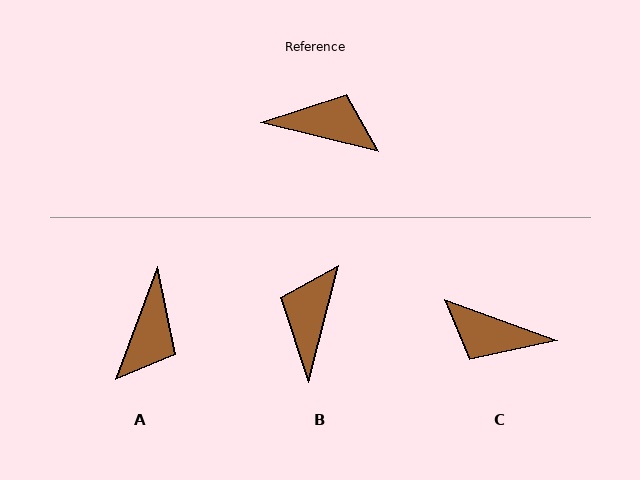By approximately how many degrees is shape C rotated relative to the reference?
Approximately 174 degrees counter-clockwise.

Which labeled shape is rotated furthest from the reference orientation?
C, about 174 degrees away.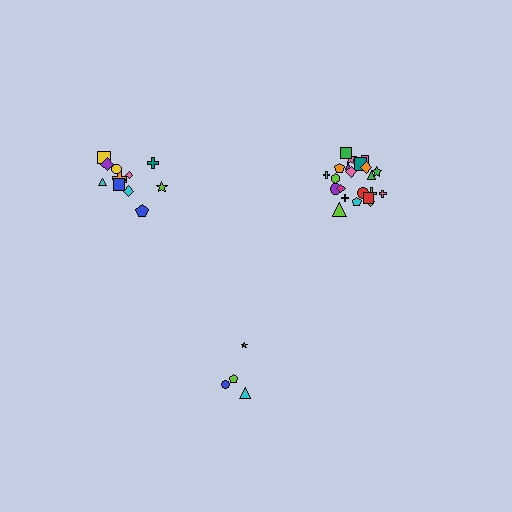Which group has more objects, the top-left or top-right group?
The top-right group.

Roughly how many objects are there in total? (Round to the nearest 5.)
Roughly 40 objects in total.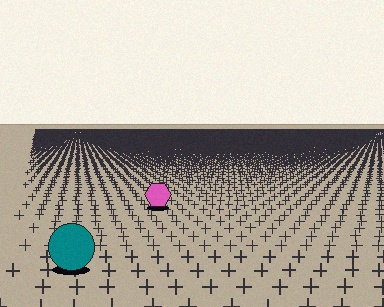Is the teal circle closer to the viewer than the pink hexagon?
Yes. The teal circle is closer — you can tell from the texture gradient: the ground texture is coarser near it.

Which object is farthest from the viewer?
The pink hexagon is farthest from the viewer. It appears smaller and the ground texture around it is denser.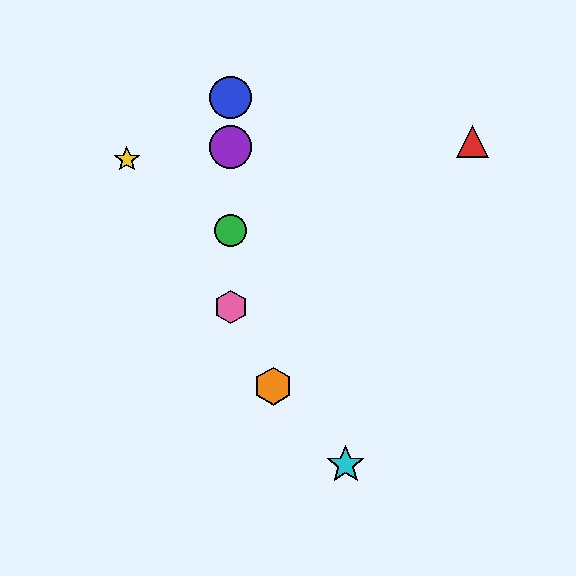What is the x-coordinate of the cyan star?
The cyan star is at x≈346.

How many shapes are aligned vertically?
4 shapes (the blue circle, the green circle, the purple circle, the pink hexagon) are aligned vertically.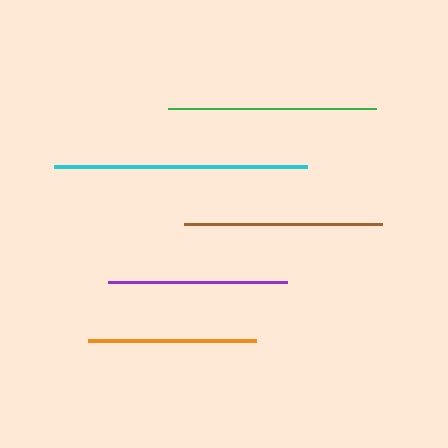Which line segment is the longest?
The cyan line is the longest at approximately 253 pixels.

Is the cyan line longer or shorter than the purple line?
The cyan line is longer than the purple line.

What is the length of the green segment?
The green segment is approximately 208 pixels long.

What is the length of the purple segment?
The purple segment is approximately 178 pixels long.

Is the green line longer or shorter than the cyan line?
The cyan line is longer than the green line.